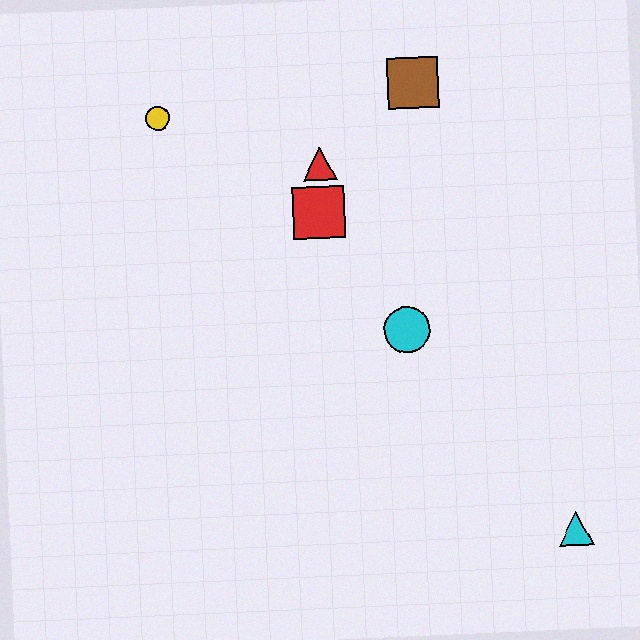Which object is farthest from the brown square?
The cyan triangle is farthest from the brown square.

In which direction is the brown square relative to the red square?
The brown square is above the red square.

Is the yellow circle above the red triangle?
Yes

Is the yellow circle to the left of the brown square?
Yes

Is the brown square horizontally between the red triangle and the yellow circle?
No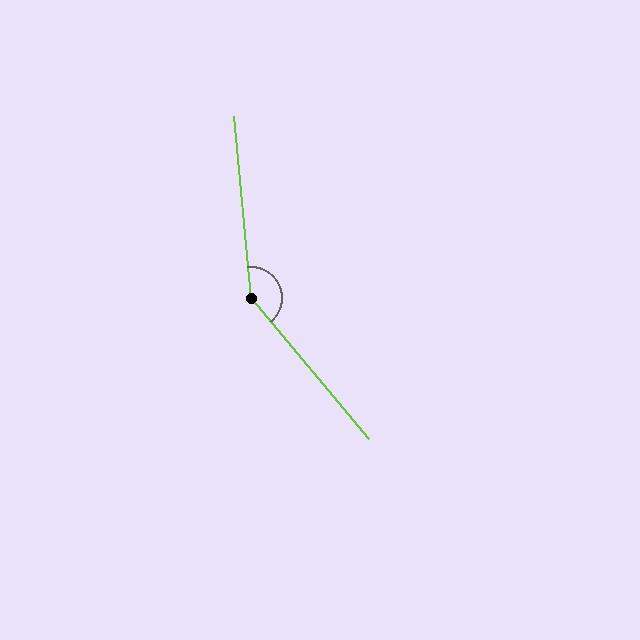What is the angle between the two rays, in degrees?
Approximately 145 degrees.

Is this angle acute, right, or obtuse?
It is obtuse.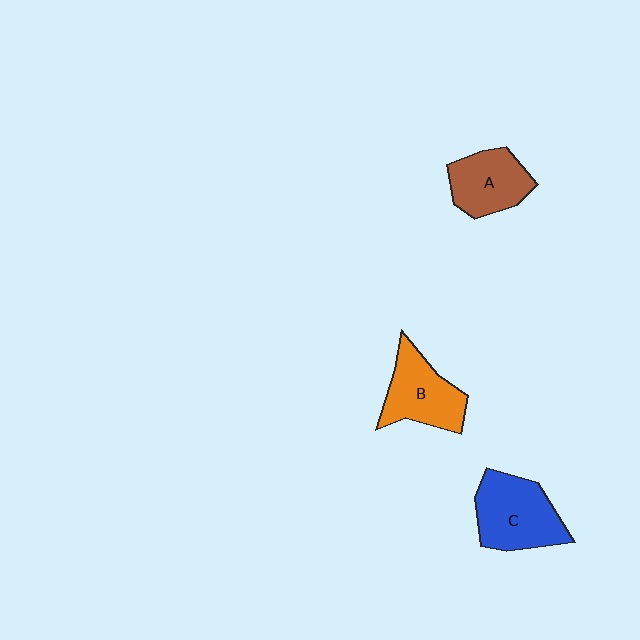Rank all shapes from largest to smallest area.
From largest to smallest: C (blue), B (orange), A (brown).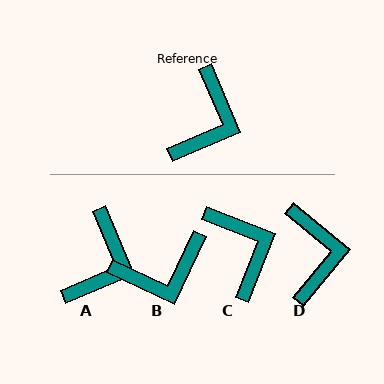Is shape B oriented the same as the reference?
No, it is off by about 48 degrees.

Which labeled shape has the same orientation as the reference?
A.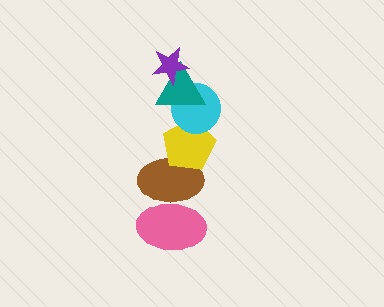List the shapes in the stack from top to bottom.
From top to bottom: the purple star, the teal triangle, the cyan circle, the yellow pentagon, the brown ellipse, the pink ellipse.